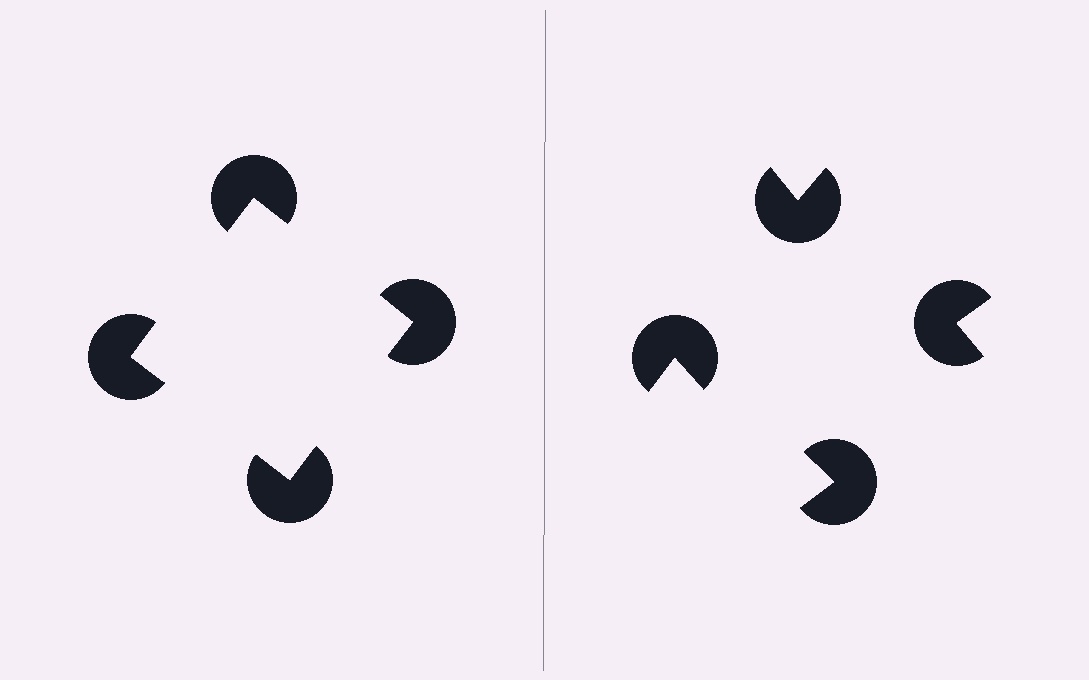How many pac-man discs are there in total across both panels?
8 — 4 on each side.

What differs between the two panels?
The pac-man discs are positioned identically on both sides; only the wedge orientations differ. On the left they align to a square; on the right they are misaligned.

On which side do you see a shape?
An illusory square appears on the left side. On the right side the wedge cuts are rotated, so no coherent shape forms.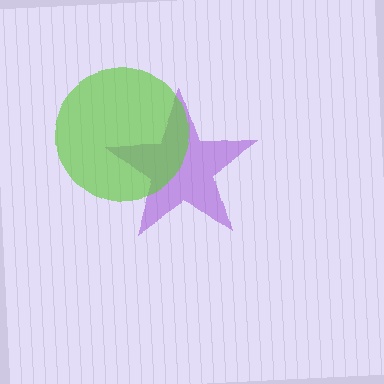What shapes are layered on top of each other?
The layered shapes are: a purple star, a lime circle.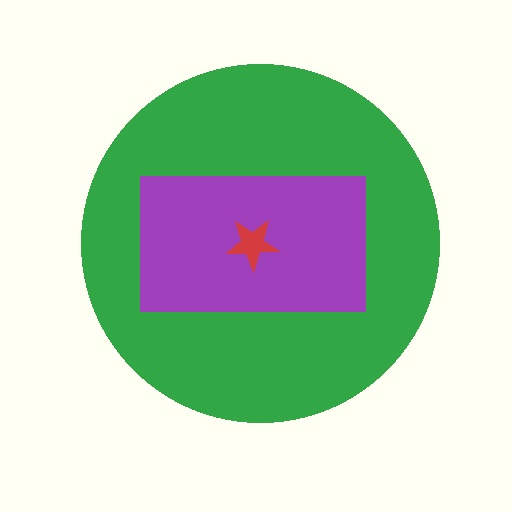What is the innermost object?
The red star.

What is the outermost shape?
The green circle.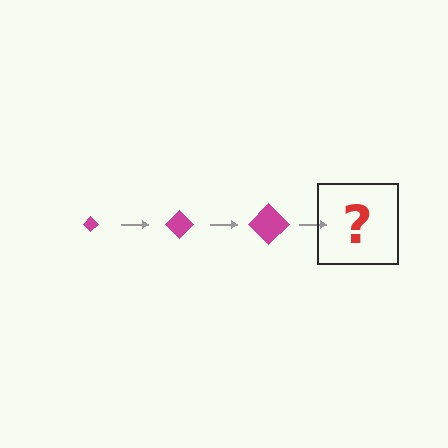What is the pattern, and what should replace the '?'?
The pattern is that the diamond gets progressively larger each step. The '?' should be a magenta diamond, larger than the previous one.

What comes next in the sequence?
The next element should be a magenta diamond, larger than the previous one.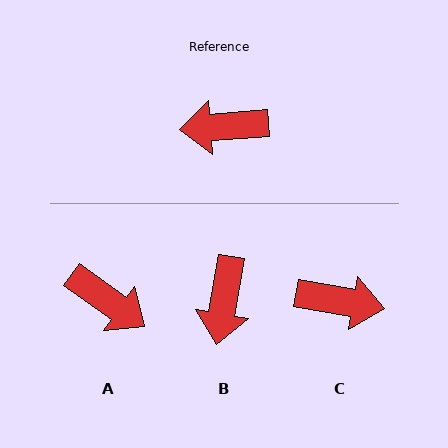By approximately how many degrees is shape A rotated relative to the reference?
Approximately 140 degrees counter-clockwise.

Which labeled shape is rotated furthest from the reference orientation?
C, about 166 degrees away.